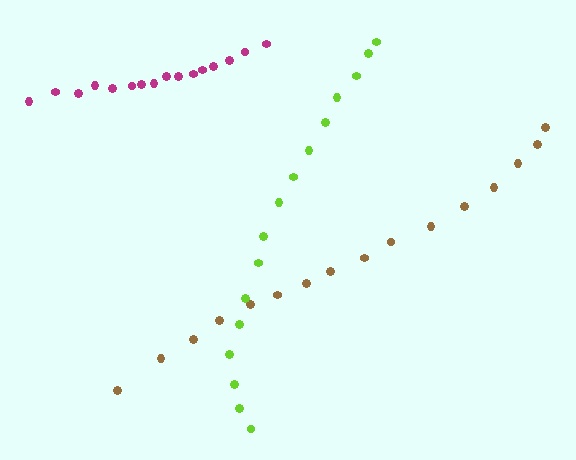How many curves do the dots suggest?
There are 3 distinct paths.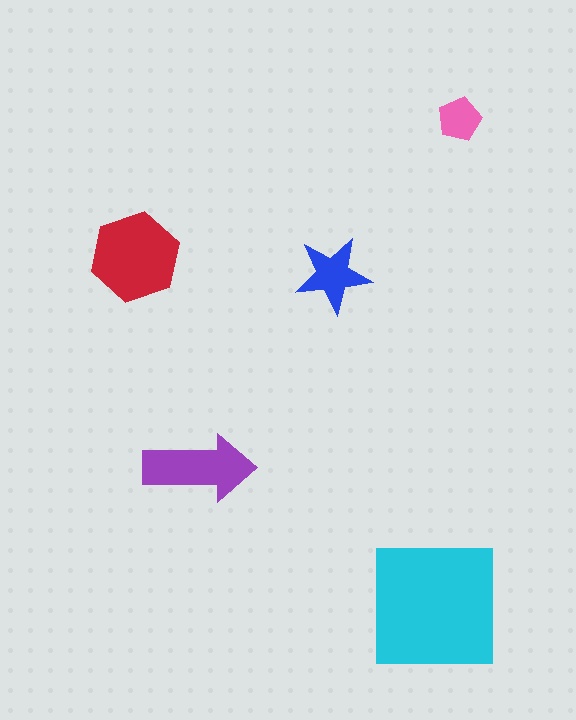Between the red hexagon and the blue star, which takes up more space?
The red hexagon.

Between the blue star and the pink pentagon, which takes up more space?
The blue star.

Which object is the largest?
The cyan square.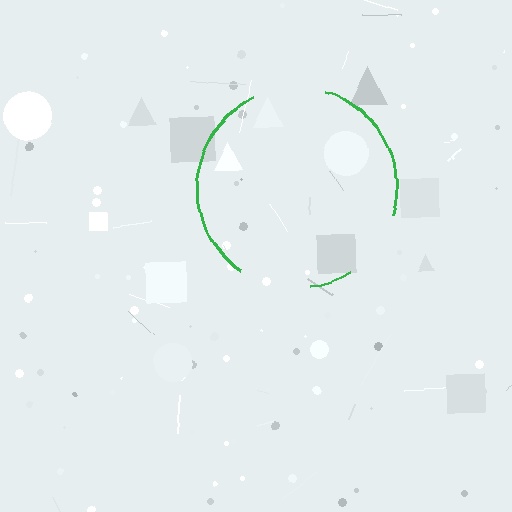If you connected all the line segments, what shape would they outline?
They would outline a circle.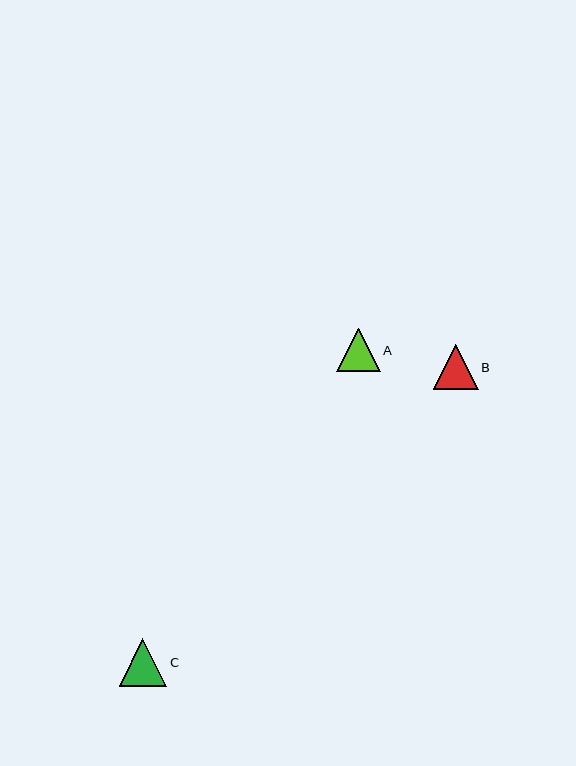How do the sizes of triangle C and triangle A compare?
Triangle C and triangle A are approximately the same size.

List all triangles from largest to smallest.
From largest to smallest: C, B, A.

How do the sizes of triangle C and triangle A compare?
Triangle C and triangle A are approximately the same size.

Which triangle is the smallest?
Triangle A is the smallest with a size of approximately 43 pixels.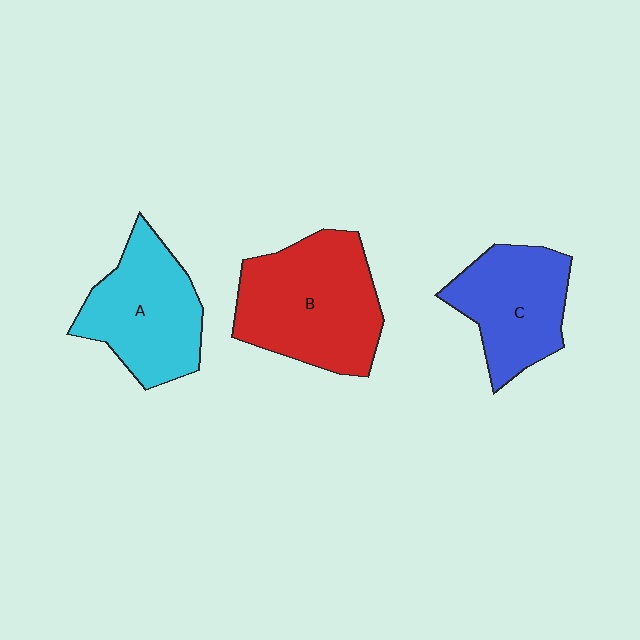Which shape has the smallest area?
Shape C (blue).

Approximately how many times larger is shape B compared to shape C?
Approximately 1.4 times.